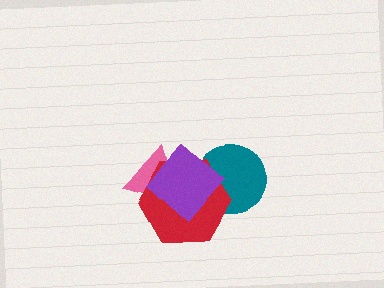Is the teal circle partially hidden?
Yes, it is partially covered by another shape.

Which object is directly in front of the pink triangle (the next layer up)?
The red hexagon is directly in front of the pink triangle.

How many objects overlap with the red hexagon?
3 objects overlap with the red hexagon.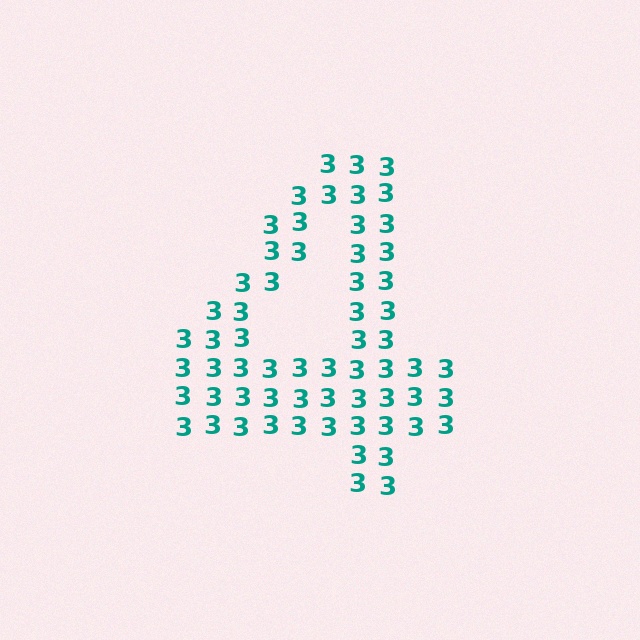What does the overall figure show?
The overall figure shows the digit 4.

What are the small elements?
The small elements are digit 3's.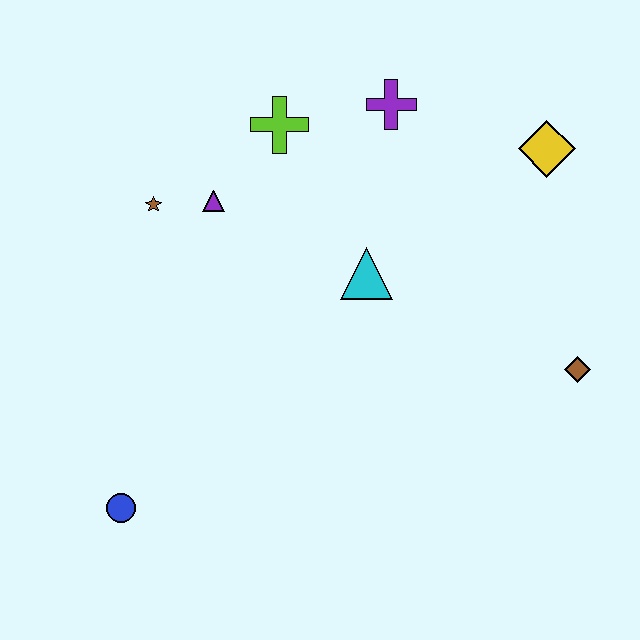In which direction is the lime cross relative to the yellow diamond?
The lime cross is to the left of the yellow diamond.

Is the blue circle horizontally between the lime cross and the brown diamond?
No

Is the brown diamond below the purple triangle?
Yes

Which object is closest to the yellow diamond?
The purple cross is closest to the yellow diamond.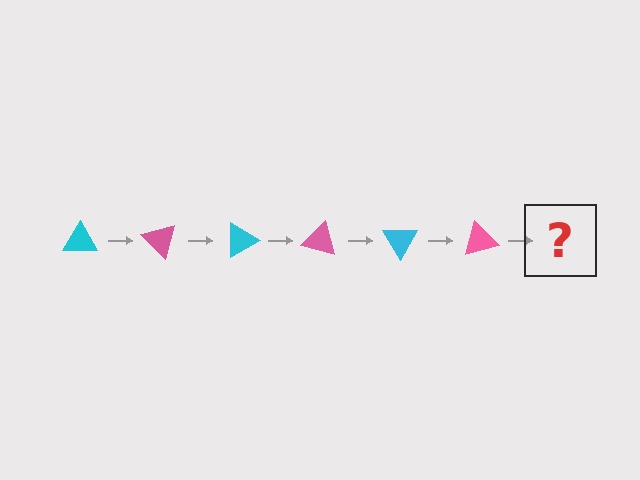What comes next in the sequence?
The next element should be a cyan triangle, rotated 270 degrees from the start.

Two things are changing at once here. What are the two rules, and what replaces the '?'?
The two rules are that it rotates 45 degrees each step and the color cycles through cyan and pink. The '?' should be a cyan triangle, rotated 270 degrees from the start.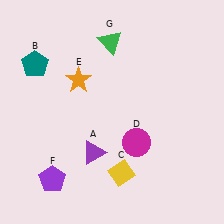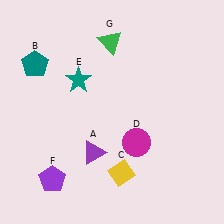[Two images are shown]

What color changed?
The star (E) changed from orange in Image 1 to teal in Image 2.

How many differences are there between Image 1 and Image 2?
There is 1 difference between the two images.